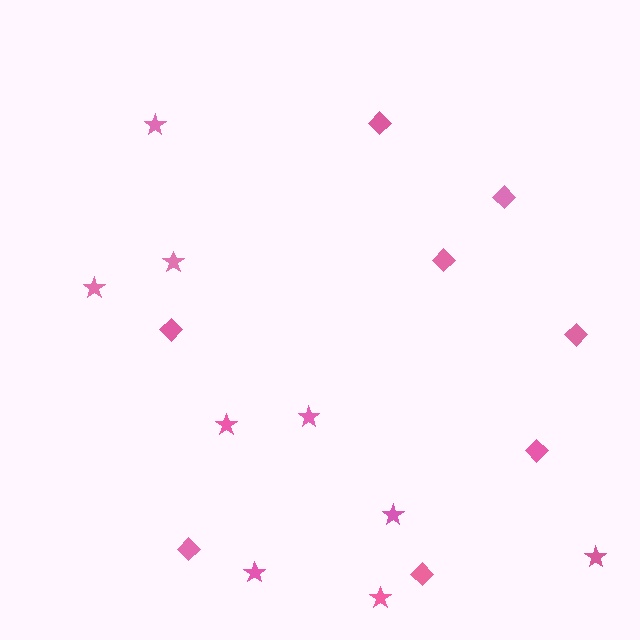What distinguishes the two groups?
There are 2 groups: one group of stars (9) and one group of diamonds (8).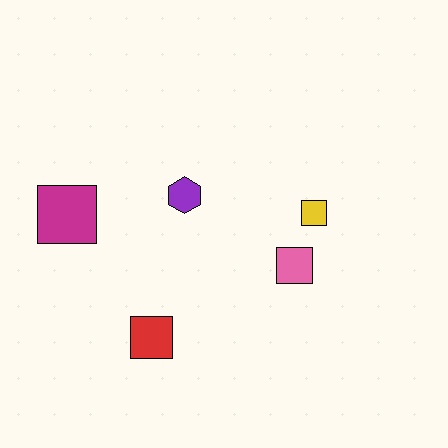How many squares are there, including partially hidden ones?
There are 4 squares.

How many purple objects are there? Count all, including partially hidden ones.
There is 1 purple object.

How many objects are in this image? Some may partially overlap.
There are 5 objects.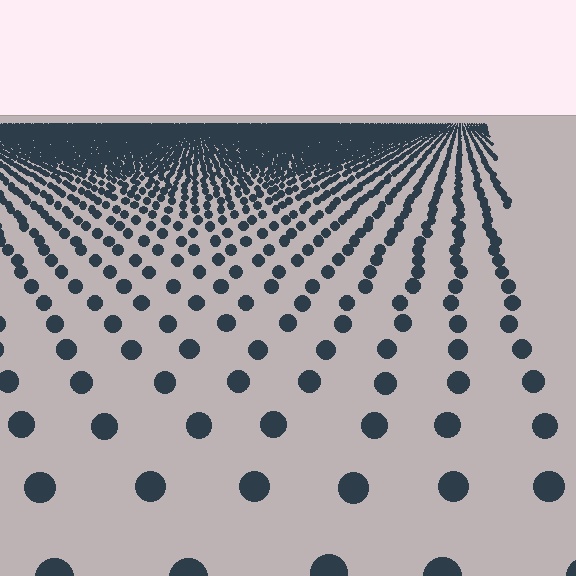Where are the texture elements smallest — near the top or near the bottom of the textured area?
Near the top.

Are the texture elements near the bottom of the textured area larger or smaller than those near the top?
Larger. Near the bottom, elements are closer to the viewer and appear at a bigger on-screen size.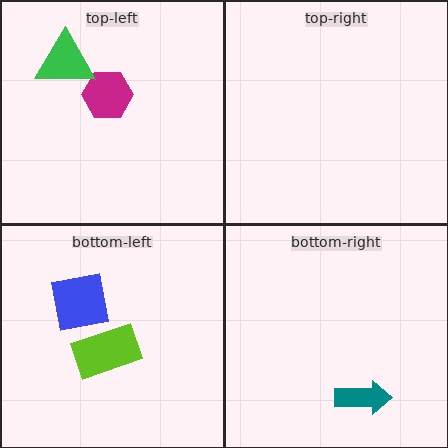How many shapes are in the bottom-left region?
2.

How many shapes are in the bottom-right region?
1.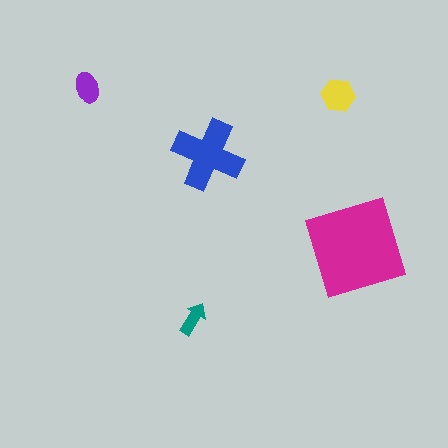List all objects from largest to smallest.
The magenta diamond, the blue cross, the yellow hexagon, the purple ellipse, the teal arrow.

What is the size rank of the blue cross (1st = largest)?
2nd.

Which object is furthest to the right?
The magenta diamond is rightmost.